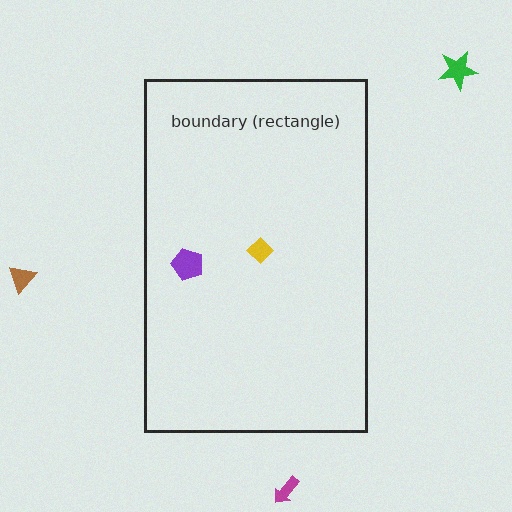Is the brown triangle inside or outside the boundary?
Outside.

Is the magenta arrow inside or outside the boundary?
Outside.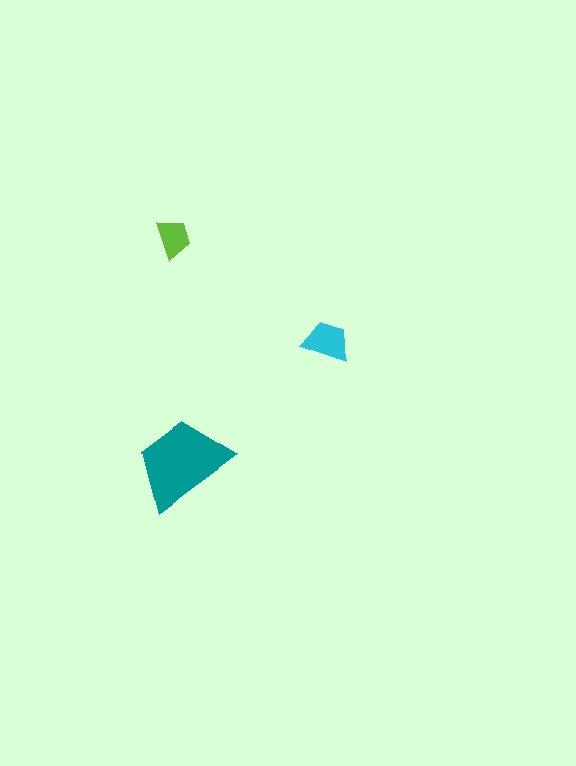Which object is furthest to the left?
The lime trapezoid is leftmost.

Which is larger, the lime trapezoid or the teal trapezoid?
The teal one.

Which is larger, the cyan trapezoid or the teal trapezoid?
The teal one.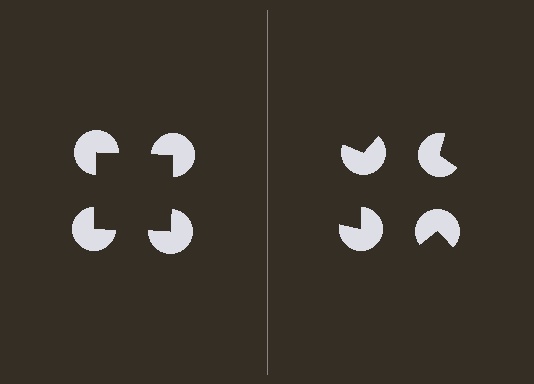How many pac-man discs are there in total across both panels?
8 — 4 on each side.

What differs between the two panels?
The pac-man discs are positioned identically on both sides; only the wedge orientations differ. On the left they align to a square; on the right they are misaligned.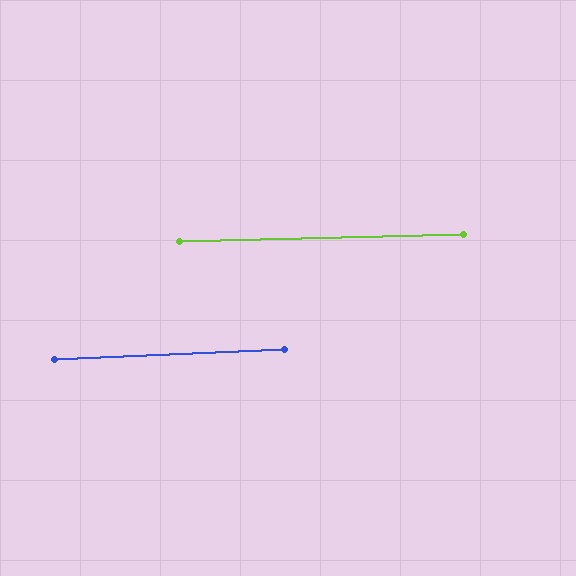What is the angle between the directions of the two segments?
Approximately 1 degree.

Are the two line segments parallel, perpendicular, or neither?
Parallel — their directions differ by only 1.2°.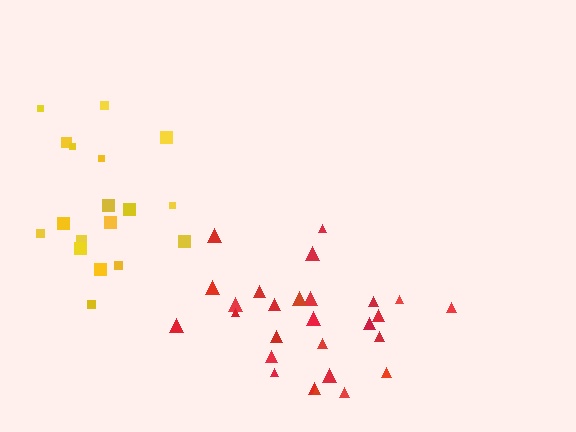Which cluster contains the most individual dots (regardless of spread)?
Red (27).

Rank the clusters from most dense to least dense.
red, yellow.